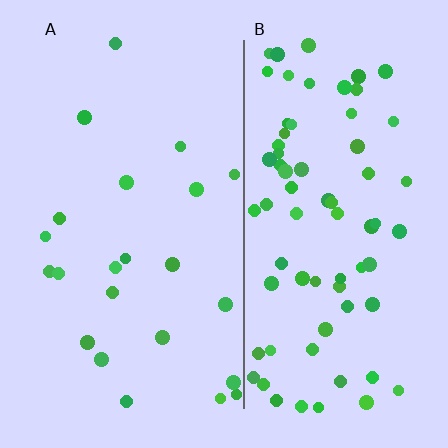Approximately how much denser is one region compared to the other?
Approximately 3.2× — region B over region A.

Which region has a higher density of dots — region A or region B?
B (the right).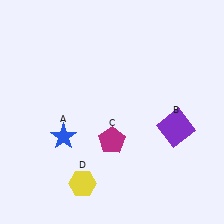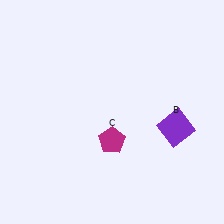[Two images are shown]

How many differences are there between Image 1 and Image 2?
There are 2 differences between the two images.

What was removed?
The yellow hexagon (D), the blue star (A) were removed in Image 2.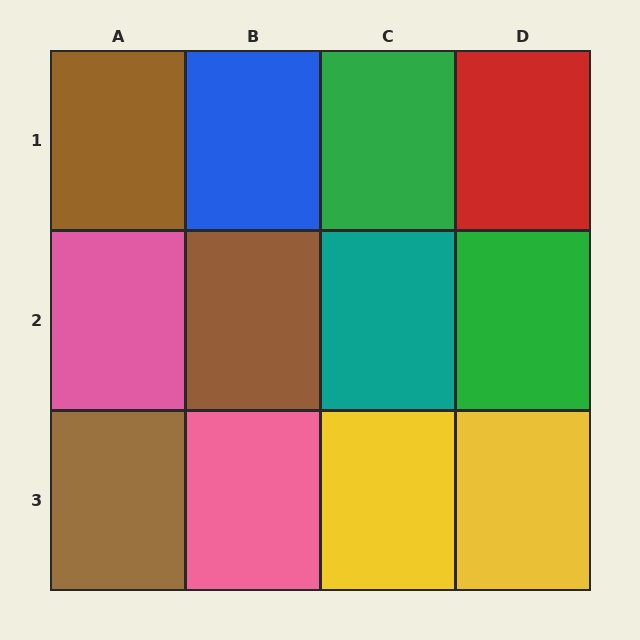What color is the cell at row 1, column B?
Blue.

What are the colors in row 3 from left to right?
Brown, pink, yellow, yellow.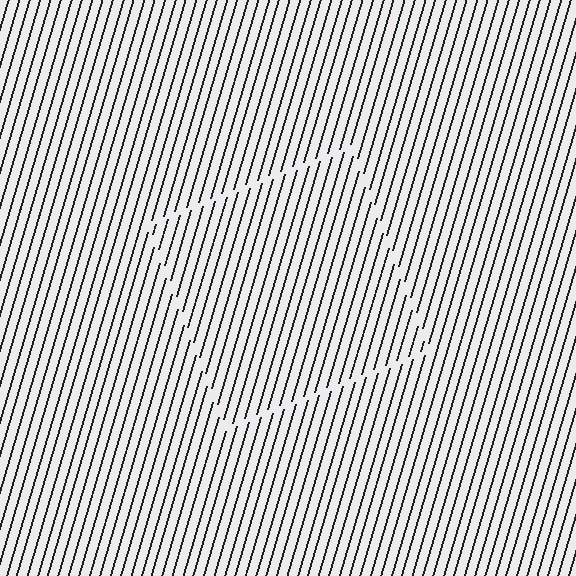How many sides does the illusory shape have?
4 sides — the line-ends trace a square.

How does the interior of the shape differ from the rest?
The interior of the shape contains the same grating, shifted by half a period — the contour is defined by the phase discontinuity where line-ends from the inner and outer gratings abut.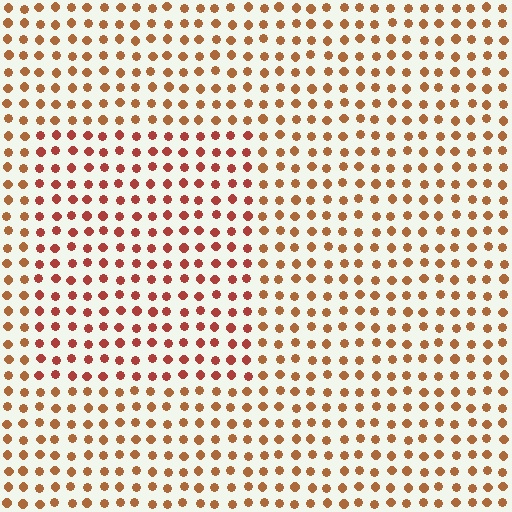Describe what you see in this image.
The image is filled with small brown elements in a uniform arrangement. A rectangle-shaped region is visible where the elements are tinted to a slightly different hue, forming a subtle color boundary.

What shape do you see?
I see a rectangle.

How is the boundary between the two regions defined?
The boundary is defined purely by a slight shift in hue (about 23 degrees). Spacing, size, and orientation are identical on both sides.